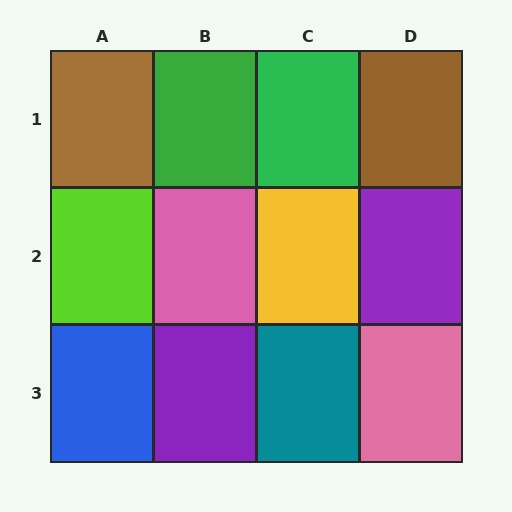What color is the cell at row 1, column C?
Green.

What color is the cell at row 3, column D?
Pink.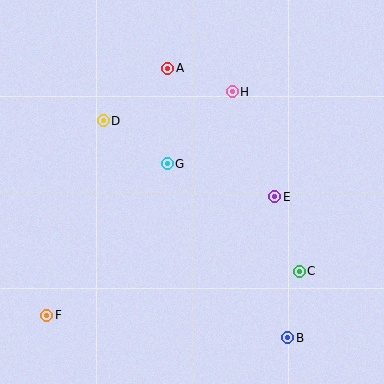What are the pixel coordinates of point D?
Point D is at (103, 121).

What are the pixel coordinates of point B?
Point B is at (288, 338).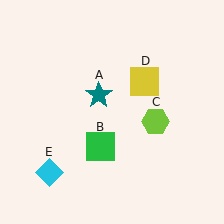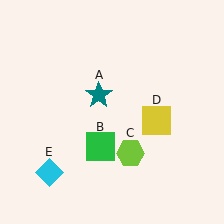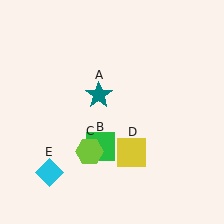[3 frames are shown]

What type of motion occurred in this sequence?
The lime hexagon (object C), yellow square (object D) rotated clockwise around the center of the scene.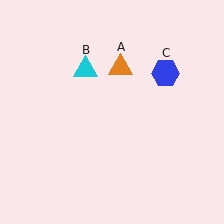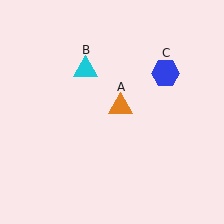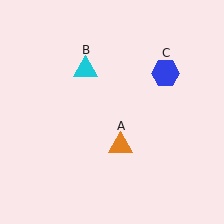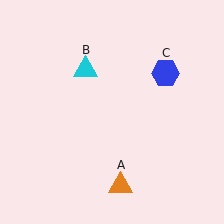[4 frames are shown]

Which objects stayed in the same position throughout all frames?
Cyan triangle (object B) and blue hexagon (object C) remained stationary.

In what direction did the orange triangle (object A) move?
The orange triangle (object A) moved down.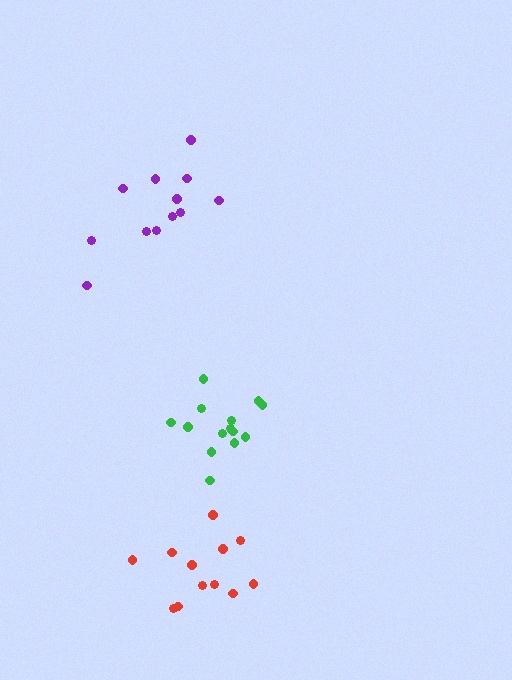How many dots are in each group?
Group 1: 12 dots, Group 2: 12 dots, Group 3: 14 dots (38 total).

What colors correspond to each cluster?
The clusters are colored: purple, red, green.